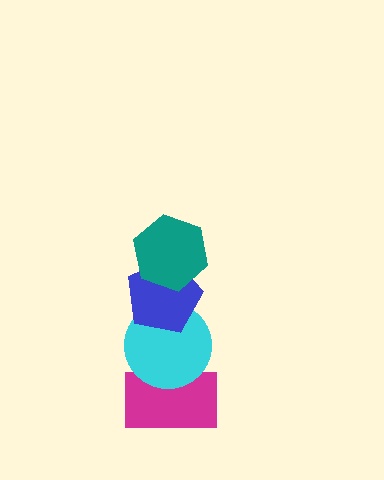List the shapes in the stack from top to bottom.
From top to bottom: the teal hexagon, the blue pentagon, the cyan circle, the magenta rectangle.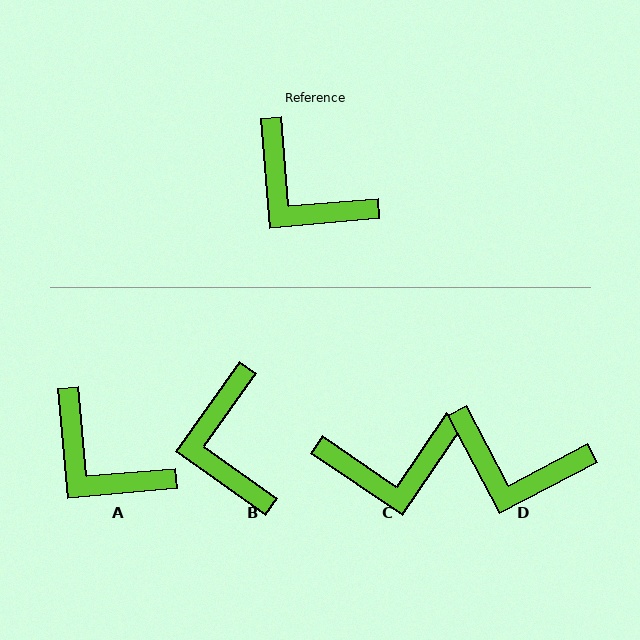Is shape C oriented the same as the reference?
No, it is off by about 51 degrees.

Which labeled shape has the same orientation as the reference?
A.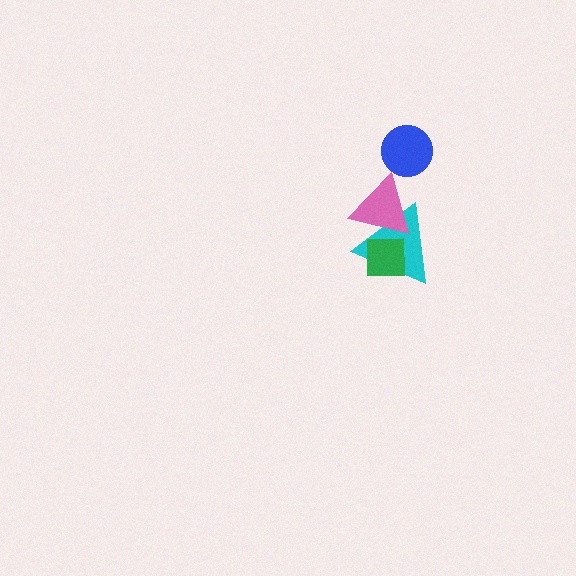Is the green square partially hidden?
Yes, it is partially covered by another shape.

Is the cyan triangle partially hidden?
Yes, it is partially covered by another shape.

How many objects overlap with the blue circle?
0 objects overlap with the blue circle.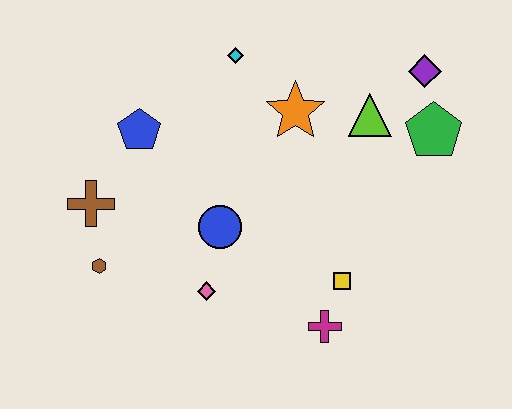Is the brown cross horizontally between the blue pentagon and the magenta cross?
No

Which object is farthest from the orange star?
The brown hexagon is farthest from the orange star.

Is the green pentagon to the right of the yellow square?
Yes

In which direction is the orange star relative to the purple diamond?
The orange star is to the left of the purple diamond.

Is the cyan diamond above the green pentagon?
Yes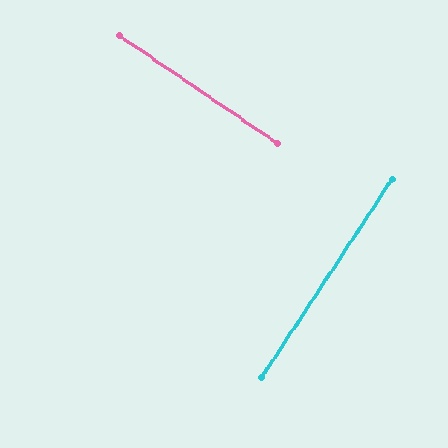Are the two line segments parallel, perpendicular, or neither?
Perpendicular — they meet at approximately 89°.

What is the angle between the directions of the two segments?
Approximately 89 degrees.